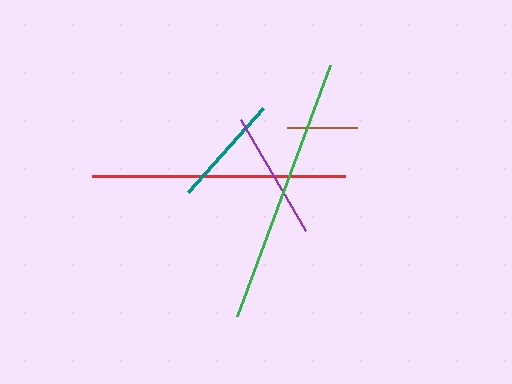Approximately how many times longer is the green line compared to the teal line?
The green line is approximately 2.4 times the length of the teal line.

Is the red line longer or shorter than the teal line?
The red line is longer than the teal line.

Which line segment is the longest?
The green line is the longest at approximately 267 pixels.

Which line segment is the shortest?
The brown line is the shortest at approximately 70 pixels.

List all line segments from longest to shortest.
From longest to shortest: green, red, purple, teal, brown.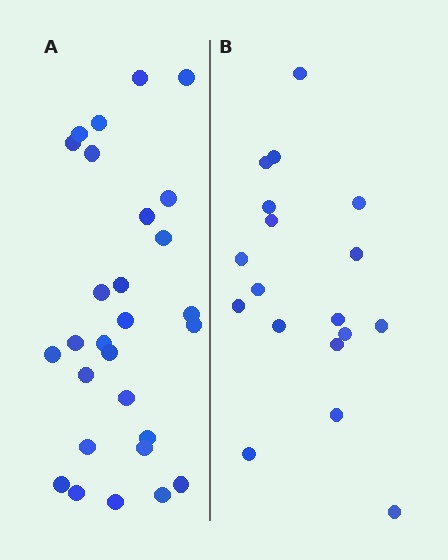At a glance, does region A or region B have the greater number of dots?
Region A (the left region) has more dots.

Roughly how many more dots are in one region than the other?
Region A has roughly 10 or so more dots than region B.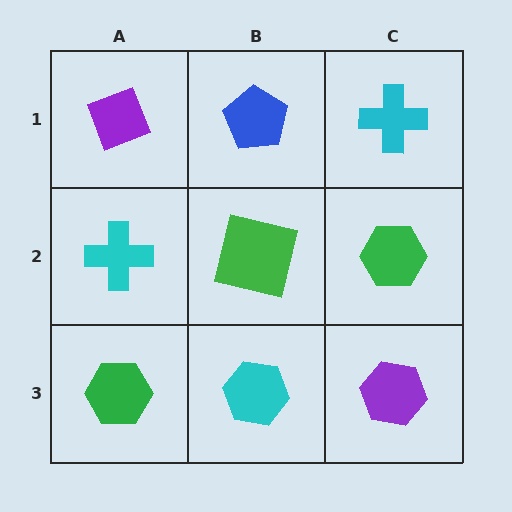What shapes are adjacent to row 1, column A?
A cyan cross (row 2, column A), a blue pentagon (row 1, column B).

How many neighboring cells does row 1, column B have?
3.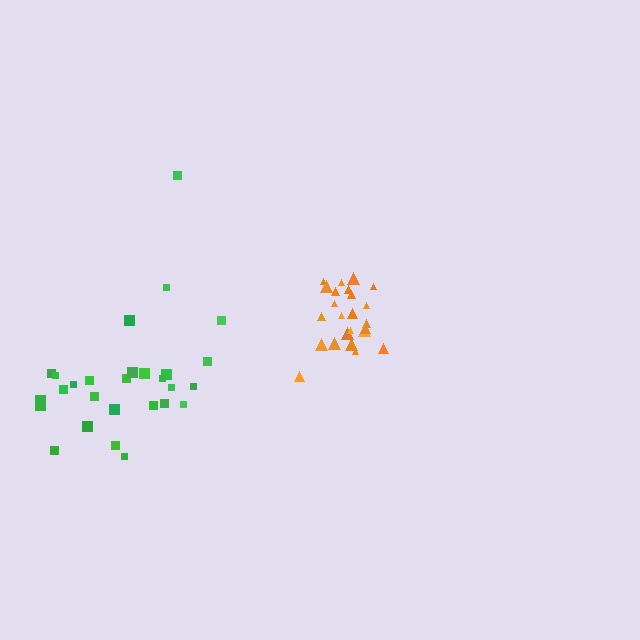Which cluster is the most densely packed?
Orange.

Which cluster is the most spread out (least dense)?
Green.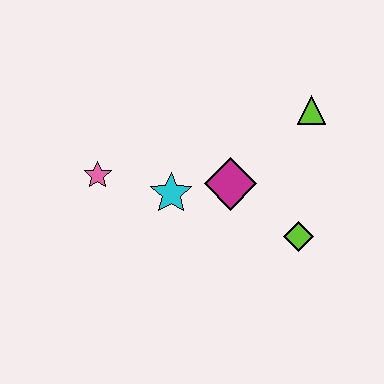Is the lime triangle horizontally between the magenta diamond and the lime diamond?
No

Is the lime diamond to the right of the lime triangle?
No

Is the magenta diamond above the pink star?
No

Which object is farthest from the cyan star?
The lime triangle is farthest from the cyan star.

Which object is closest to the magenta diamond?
The cyan star is closest to the magenta diamond.